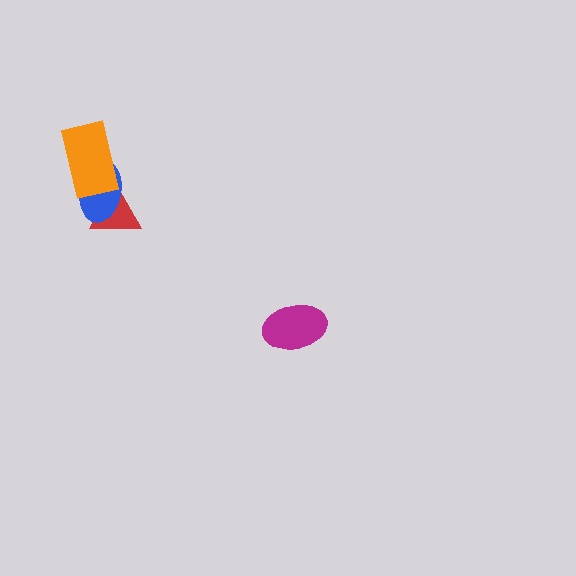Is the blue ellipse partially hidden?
Yes, it is partially covered by another shape.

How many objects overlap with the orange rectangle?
1 object overlaps with the orange rectangle.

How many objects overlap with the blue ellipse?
2 objects overlap with the blue ellipse.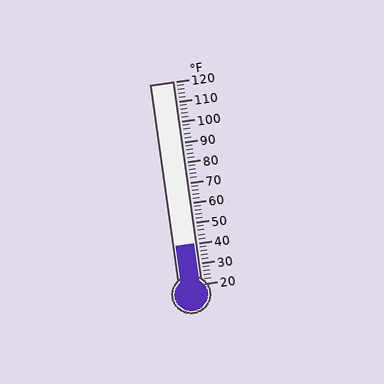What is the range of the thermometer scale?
The thermometer scale ranges from 20°F to 120°F.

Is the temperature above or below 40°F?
The temperature is at 40°F.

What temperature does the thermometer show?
The thermometer shows approximately 40°F.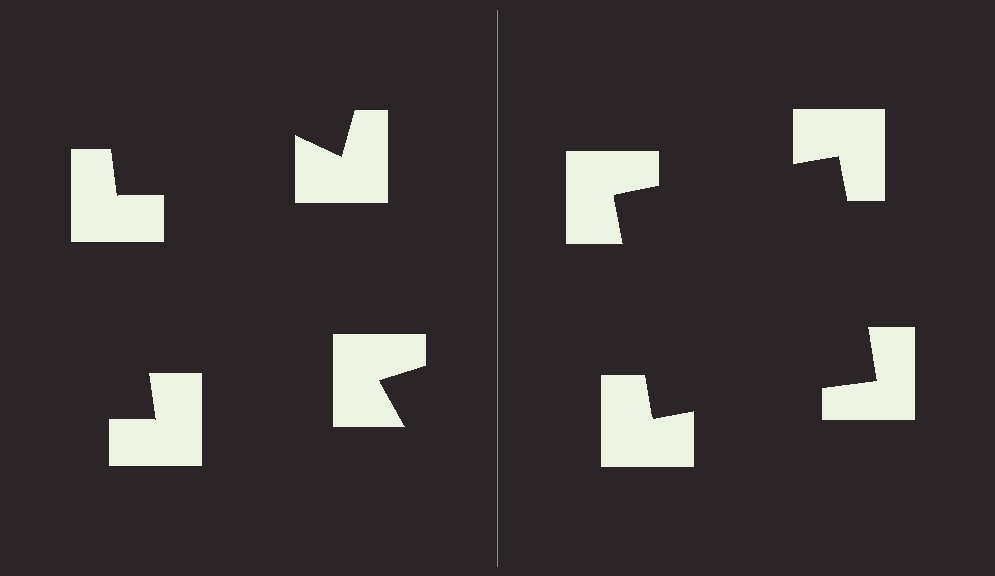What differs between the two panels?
The notched squares are positioned identically on both sides; only the wedge orientations differ. On the right they align to a square; on the left they are misaligned.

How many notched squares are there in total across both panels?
8 — 4 on each side.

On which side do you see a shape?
An illusory square appears on the right side. On the left side the wedge cuts are rotated, so no coherent shape forms.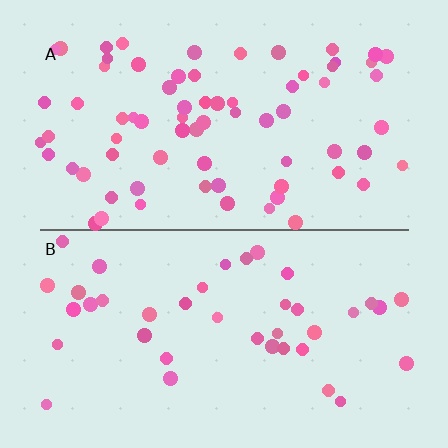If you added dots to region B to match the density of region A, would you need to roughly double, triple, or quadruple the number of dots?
Approximately double.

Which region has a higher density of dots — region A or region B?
A (the top).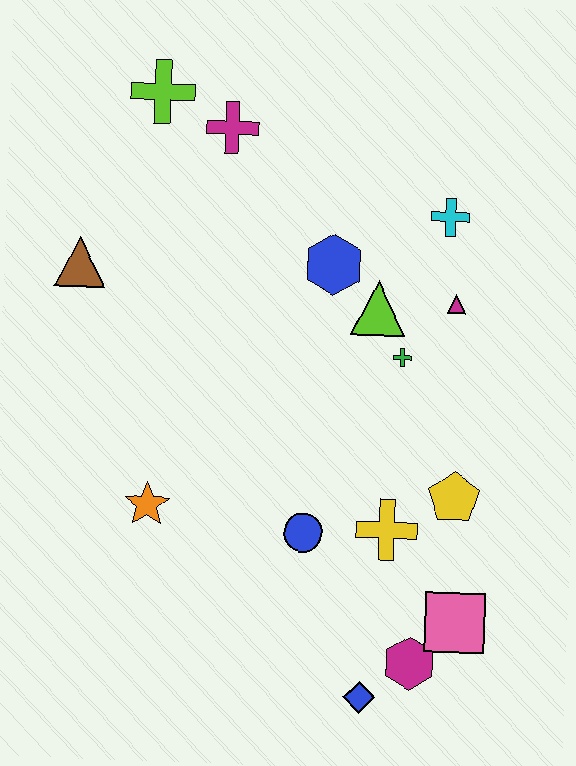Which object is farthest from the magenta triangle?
The blue diamond is farthest from the magenta triangle.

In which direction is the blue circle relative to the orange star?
The blue circle is to the right of the orange star.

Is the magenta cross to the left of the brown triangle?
No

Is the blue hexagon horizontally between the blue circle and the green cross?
Yes